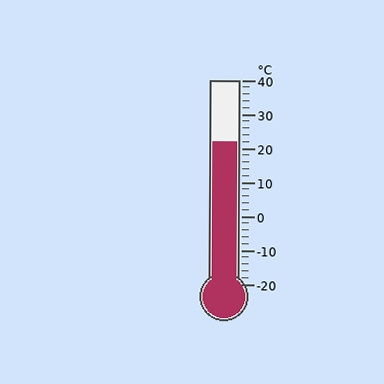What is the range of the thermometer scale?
The thermometer scale ranges from -20°C to 40°C.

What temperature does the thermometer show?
The thermometer shows approximately 22°C.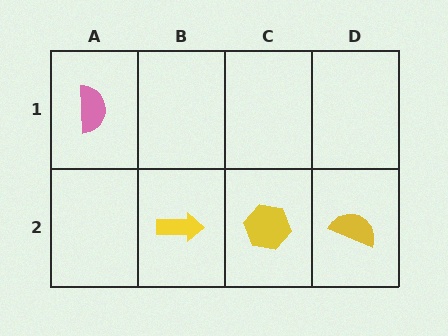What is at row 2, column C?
A yellow hexagon.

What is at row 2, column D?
A yellow semicircle.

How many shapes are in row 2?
3 shapes.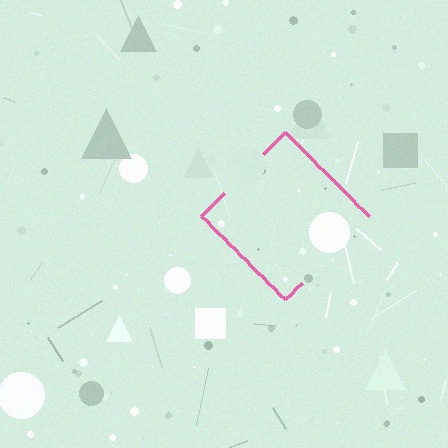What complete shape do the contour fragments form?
The contour fragments form a diamond.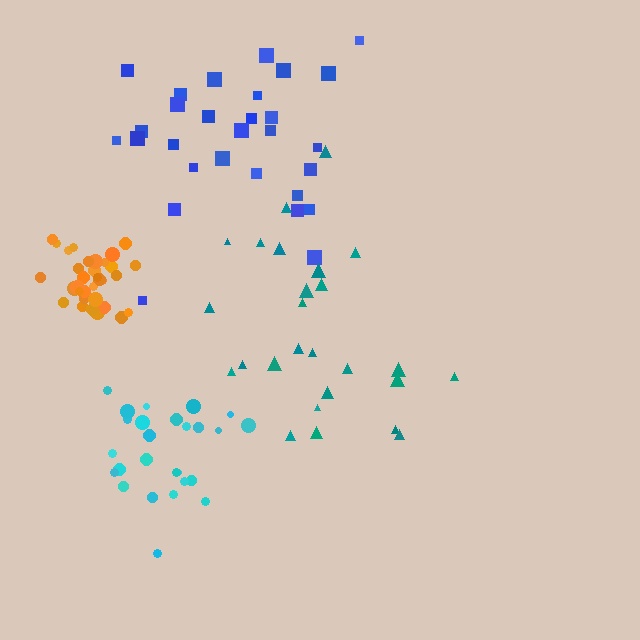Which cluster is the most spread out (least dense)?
Teal.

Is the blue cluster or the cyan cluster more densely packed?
Cyan.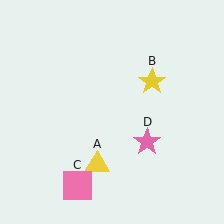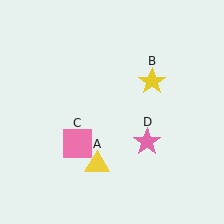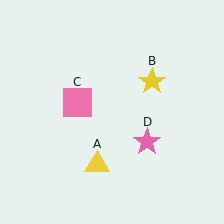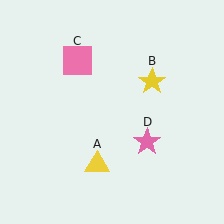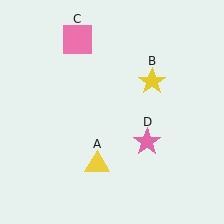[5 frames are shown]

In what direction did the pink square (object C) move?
The pink square (object C) moved up.